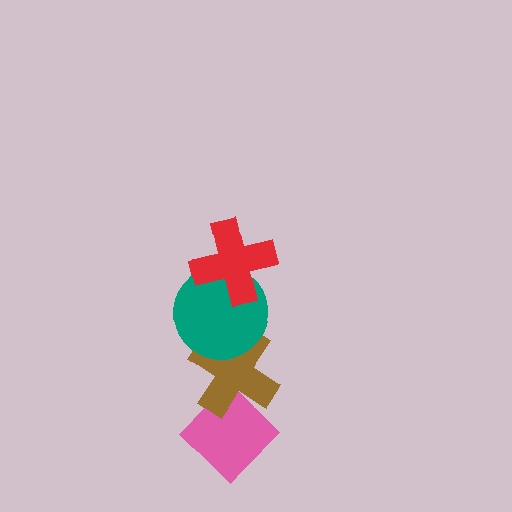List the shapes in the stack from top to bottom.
From top to bottom: the red cross, the teal circle, the brown cross, the pink diamond.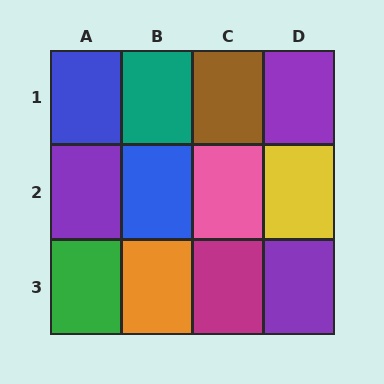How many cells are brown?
1 cell is brown.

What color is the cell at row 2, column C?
Pink.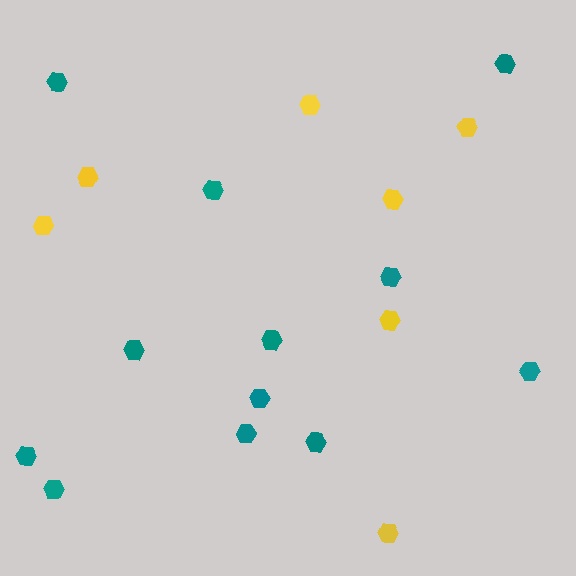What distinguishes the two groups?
There are 2 groups: one group of yellow hexagons (7) and one group of teal hexagons (12).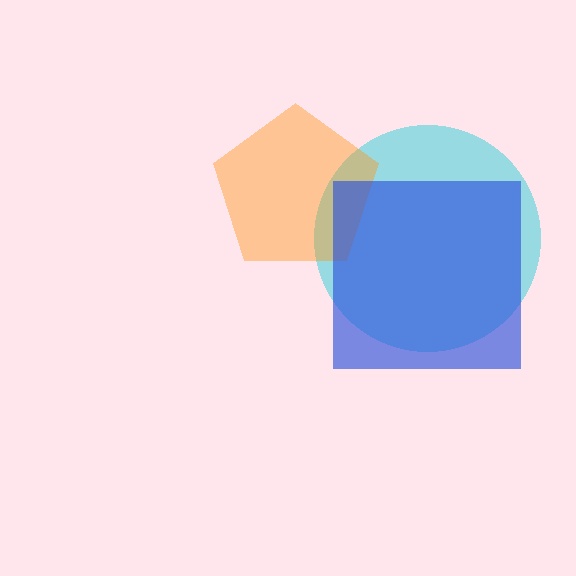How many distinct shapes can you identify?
There are 3 distinct shapes: a cyan circle, an orange pentagon, a blue square.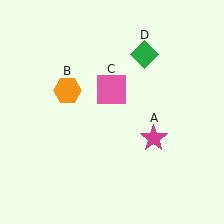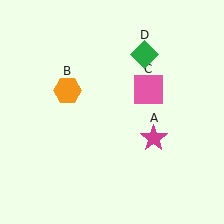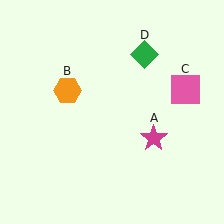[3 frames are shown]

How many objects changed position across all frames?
1 object changed position: pink square (object C).